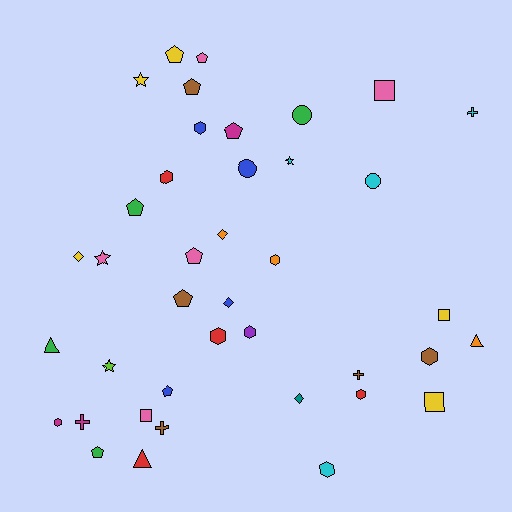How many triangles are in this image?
There are 3 triangles.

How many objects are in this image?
There are 40 objects.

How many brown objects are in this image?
There are 5 brown objects.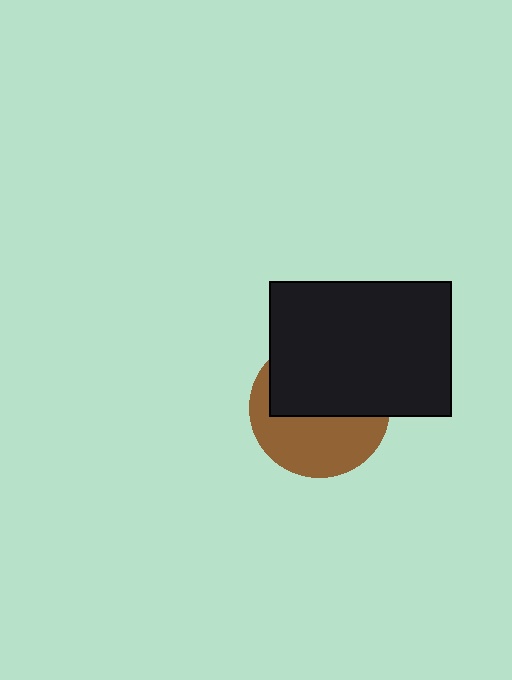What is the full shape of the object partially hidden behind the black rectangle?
The partially hidden object is a brown circle.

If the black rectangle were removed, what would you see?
You would see the complete brown circle.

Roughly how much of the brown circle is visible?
About half of it is visible (roughly 47%).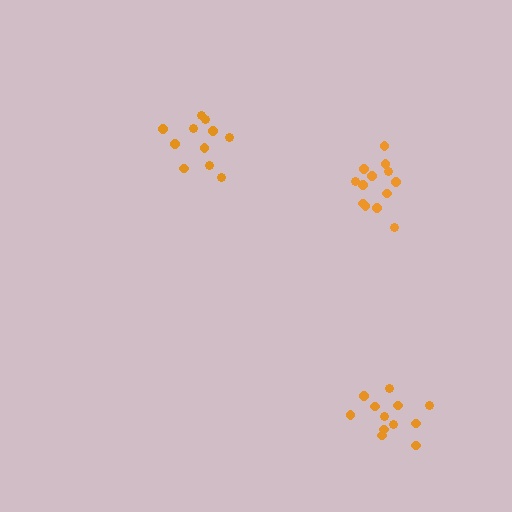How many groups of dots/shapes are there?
There are 3 groups.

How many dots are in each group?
Group 1: 13 dots, Group 2: 11 dots, Group 3: 12 dots (36 total).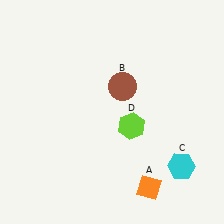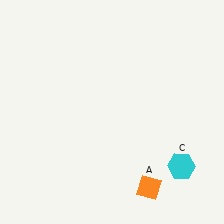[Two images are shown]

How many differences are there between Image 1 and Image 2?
There are 2 differences between the two images.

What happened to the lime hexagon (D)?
The lime hexagon (D) was removed in Image 2. It was in the bottom-right area of Image 1.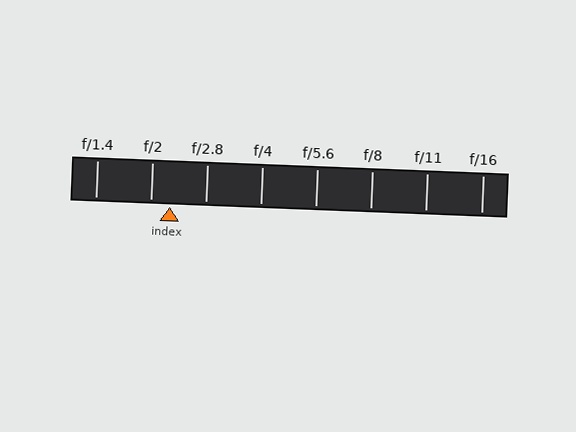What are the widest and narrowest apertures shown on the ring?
The widest aperture shown is f/1.4 and the narrowest is f/16.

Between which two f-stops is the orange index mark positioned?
The index mark is between f/2 and f/2.8.